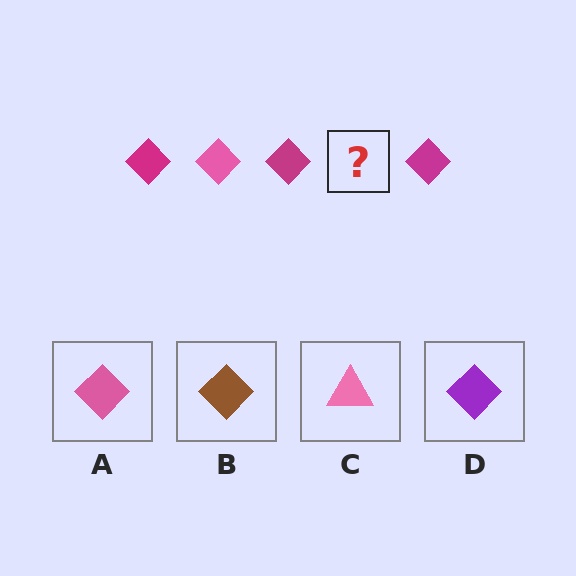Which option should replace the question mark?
Option A.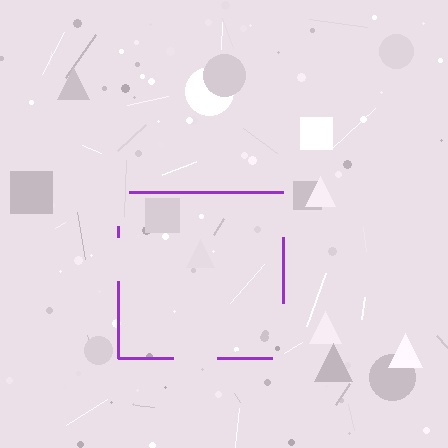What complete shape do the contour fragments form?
The contour fragments form a square.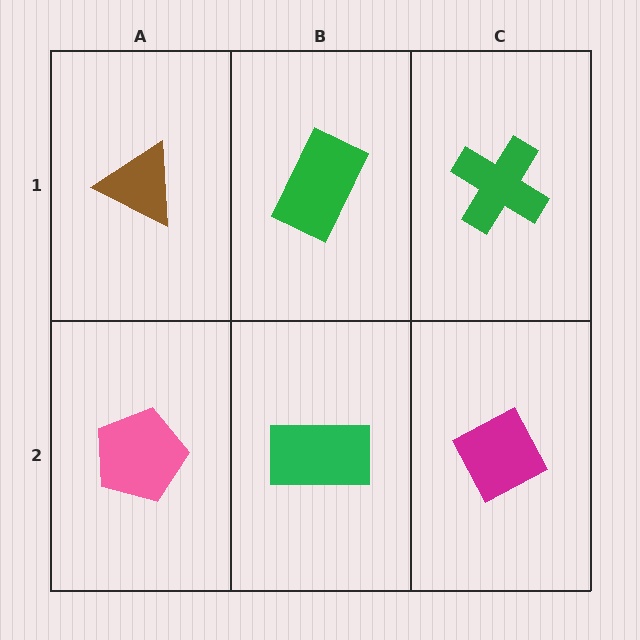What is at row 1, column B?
A green rectangle.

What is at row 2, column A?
A pink pentagon.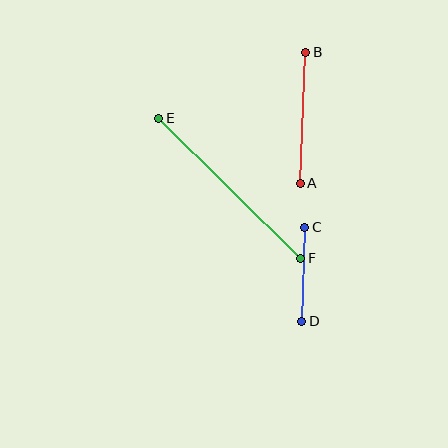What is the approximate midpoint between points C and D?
The midpoint is at approximately (303, 274) pixels.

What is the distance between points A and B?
The distance is approximately 131 pixels.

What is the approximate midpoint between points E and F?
The midpoint is at approximately (230, 188) pixels.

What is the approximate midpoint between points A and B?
The midpoint is at approximately (303, 118) pixels.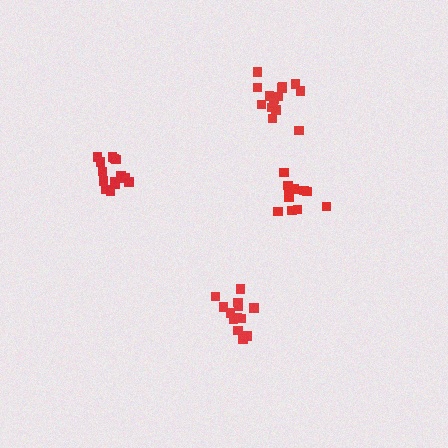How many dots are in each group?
Group 1: 15 dots, Group 2: 15 dots, Group 3: 12 dots, Group 4: 13 dots (55 total).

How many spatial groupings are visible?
There are 4 spatial groupings.